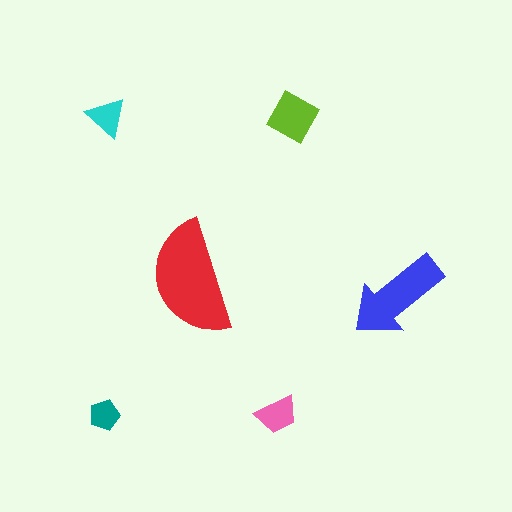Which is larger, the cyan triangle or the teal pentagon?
The cyan triangle.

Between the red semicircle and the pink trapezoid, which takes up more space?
The red semicircle.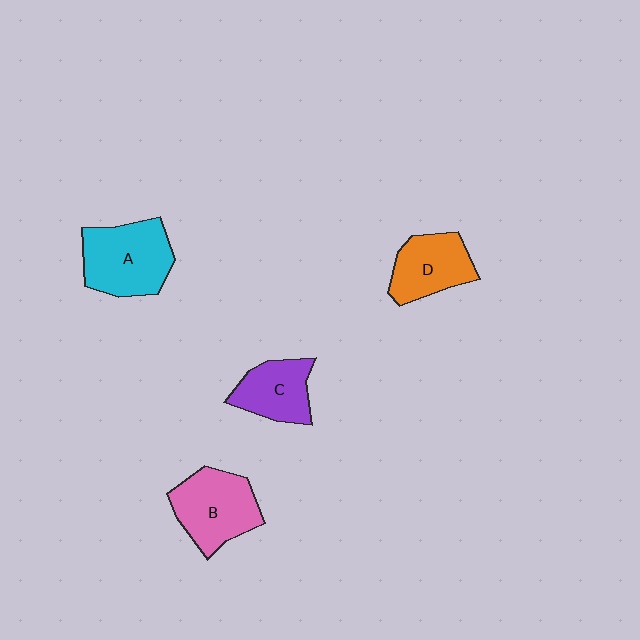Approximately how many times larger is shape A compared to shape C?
Approximately 1.4 times.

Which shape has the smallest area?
Shape C (purple).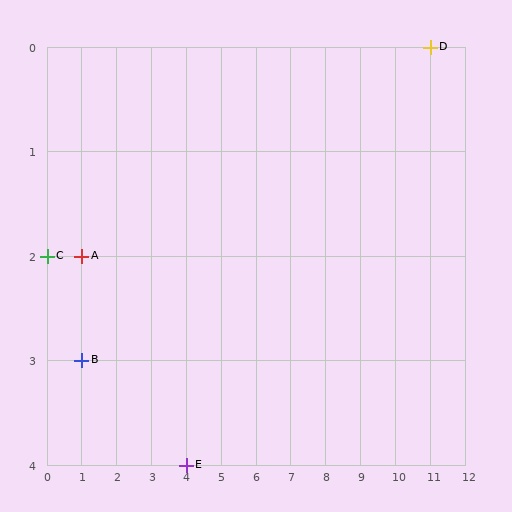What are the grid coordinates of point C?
Point C is at grid coordinates (0, 2).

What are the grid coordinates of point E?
Point E is at grid coordinates (4, 4).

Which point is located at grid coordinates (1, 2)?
Point A is at (1, 2).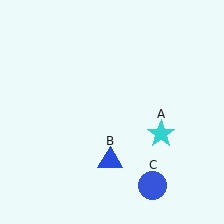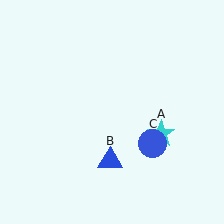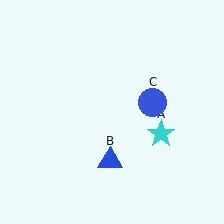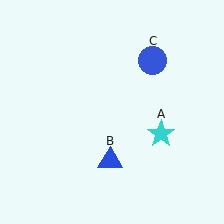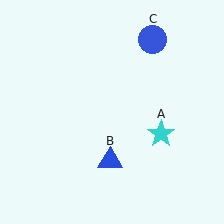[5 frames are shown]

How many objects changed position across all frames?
1 object changed position: blue circle (object C).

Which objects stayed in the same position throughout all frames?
Cyan star (object A) and blue triangle (object B) remained stationary.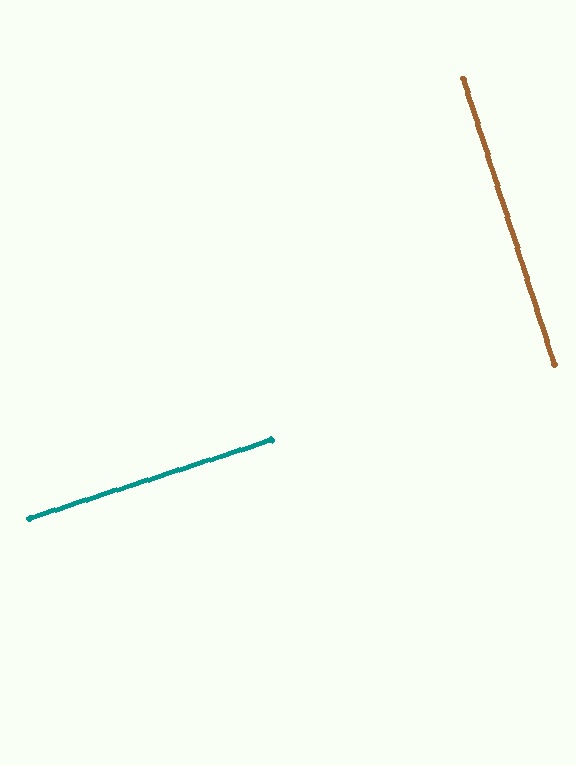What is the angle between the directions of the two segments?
Approximately 90 degrees.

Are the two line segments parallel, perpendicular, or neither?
Perpendicular — they meet at approximately 90°.